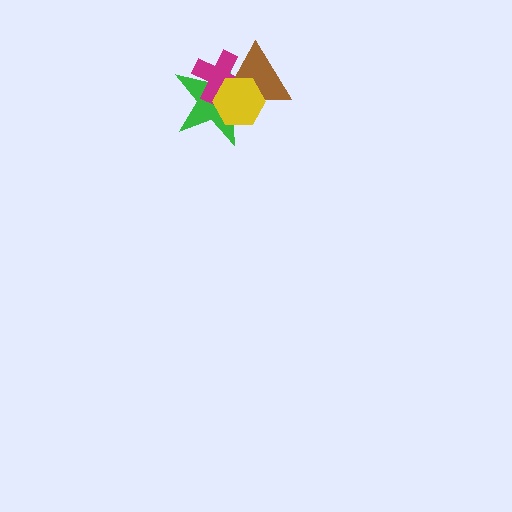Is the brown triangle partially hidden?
Yes, it is partially covered by another shape.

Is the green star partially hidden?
Yes, it is partially covered by another shape.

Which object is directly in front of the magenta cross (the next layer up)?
The brown triangle is directly in front of the magenta cross.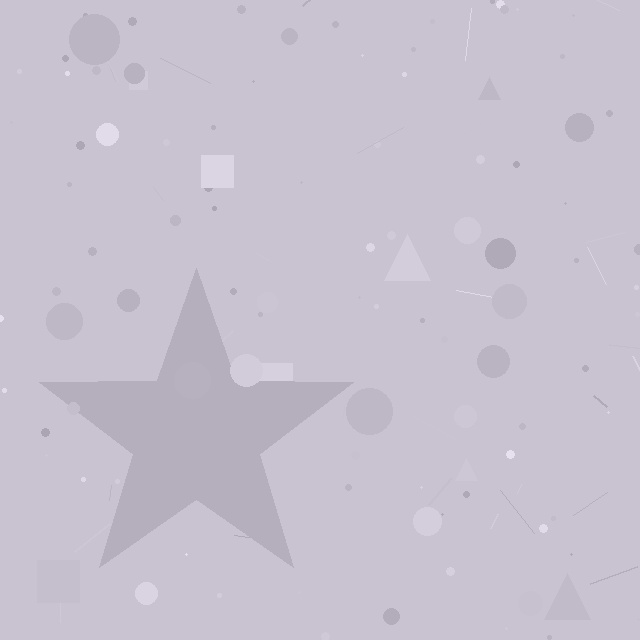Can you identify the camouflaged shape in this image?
The camouflaged shape is a star.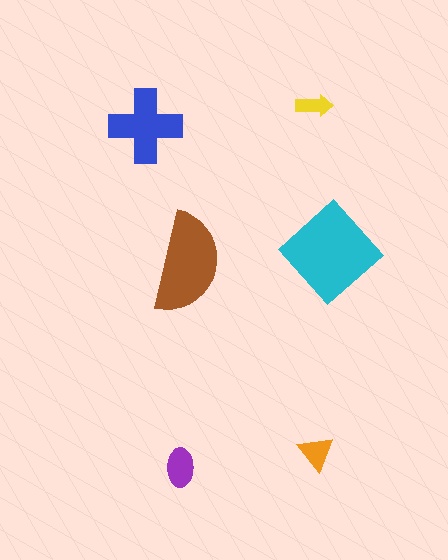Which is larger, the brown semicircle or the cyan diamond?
The cyan diamond.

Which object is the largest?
The cyan diamond.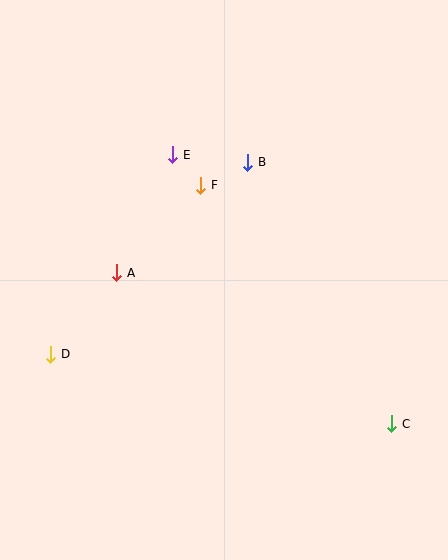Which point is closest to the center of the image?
Point F at (201, 185) is closest to the center.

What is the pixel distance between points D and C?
The distance between D and C is 348 pixels.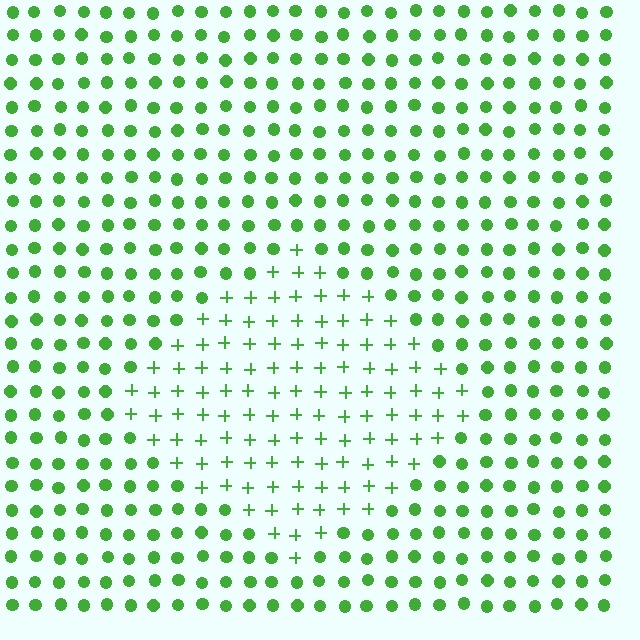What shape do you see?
I see a diamond.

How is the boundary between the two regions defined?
The boundary is defined by a change in element shape: plus signs inside vs. circles outside. All elements share the same color and spacing.